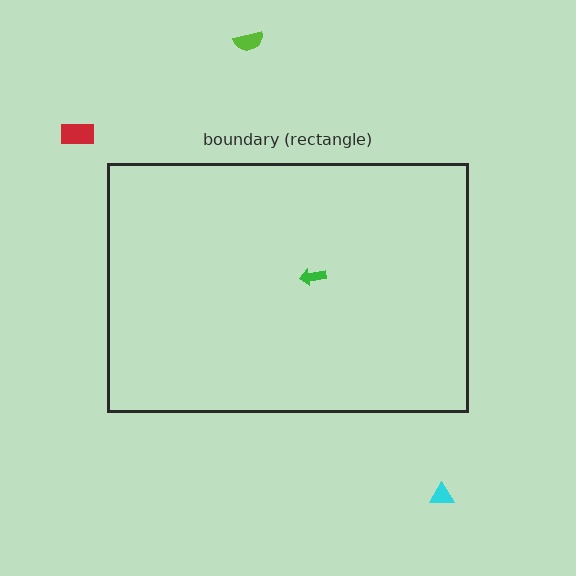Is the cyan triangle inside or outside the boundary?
Outside.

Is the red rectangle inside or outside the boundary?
Outside.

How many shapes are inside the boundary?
1 inside, 3 outside.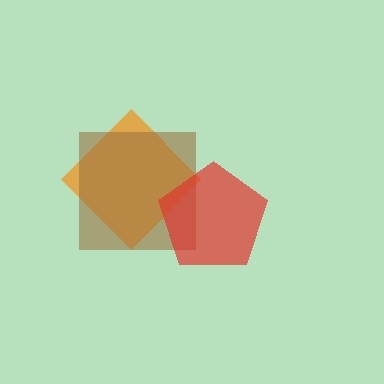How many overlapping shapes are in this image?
There are 3 overlapping shapes in the image.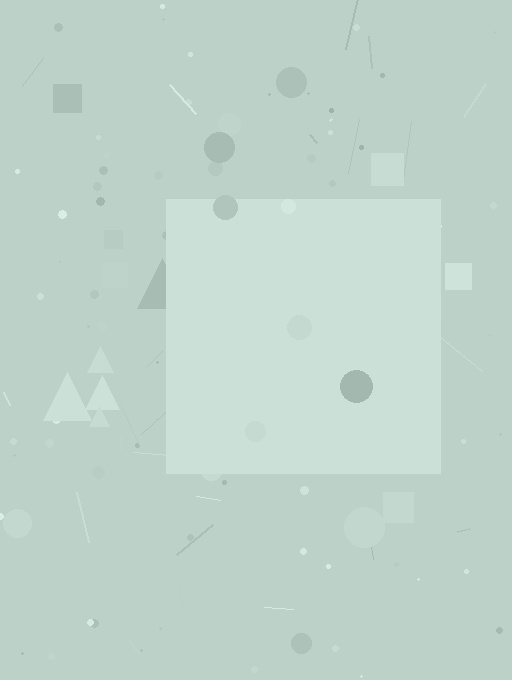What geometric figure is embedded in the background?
A square is embedded in the background.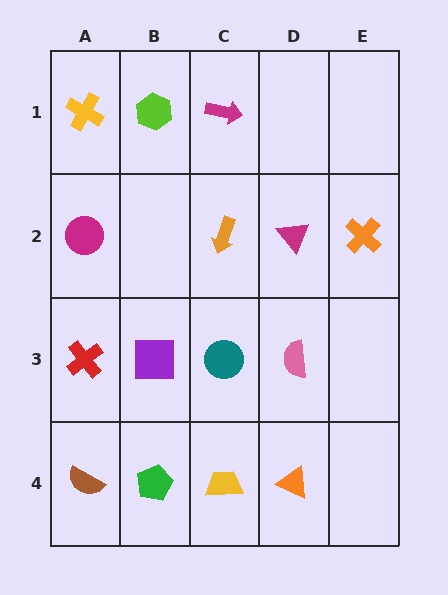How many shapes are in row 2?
4 shapes.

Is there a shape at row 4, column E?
No, that cell is empty.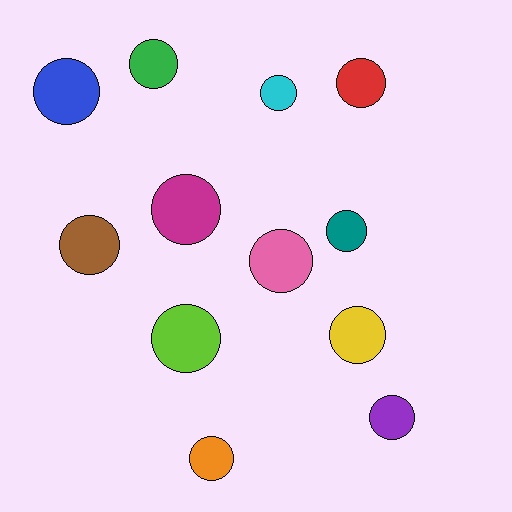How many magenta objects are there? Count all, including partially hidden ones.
There is 1 magenta object.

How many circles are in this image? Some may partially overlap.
There are 12 circles.